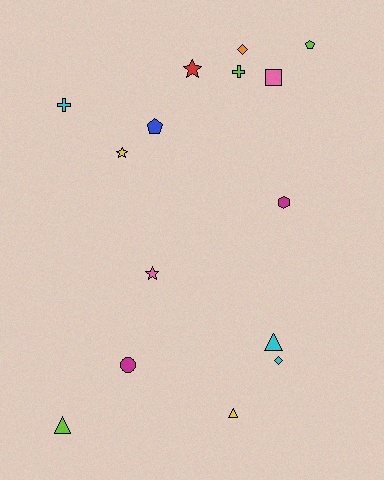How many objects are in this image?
There are 15 objects.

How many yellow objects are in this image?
There are 2 yellow objects.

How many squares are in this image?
There is 1 square.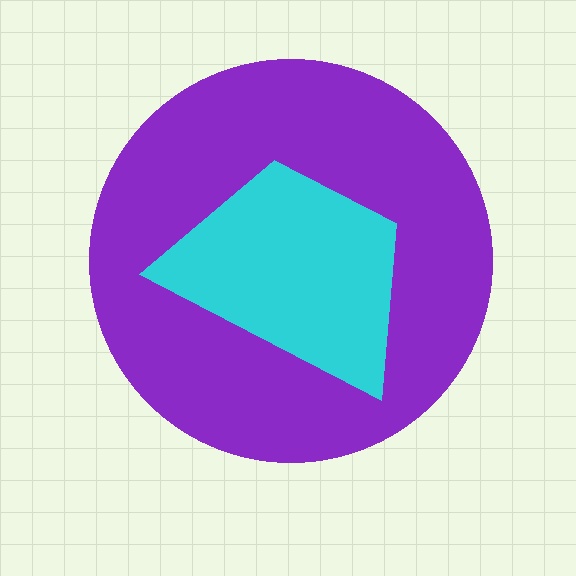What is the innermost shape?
The cyan trapezoid.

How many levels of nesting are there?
2.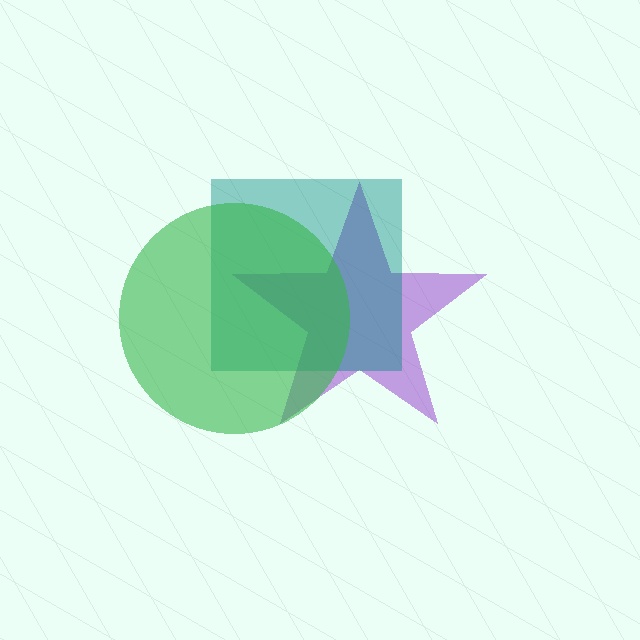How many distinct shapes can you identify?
There are 3 distinct shapes: a purple star, a teal square, a green circle.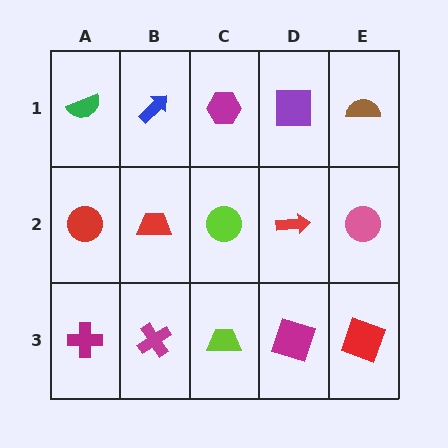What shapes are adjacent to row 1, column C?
A lime circle (row 2, column C), a blue arrow (row 1, column B), a purple square (row 1, column D).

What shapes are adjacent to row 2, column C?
A magenta hexagon (row 1, column C), a lime trapezoid (row 3, column C), a red trapezoid (row 2, column B), a red arrow (row 2, column D).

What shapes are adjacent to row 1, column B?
A red trapezoid (row 2, column B), a green semicircle (row 1, column A), a magenta hexagon (row 1, column C).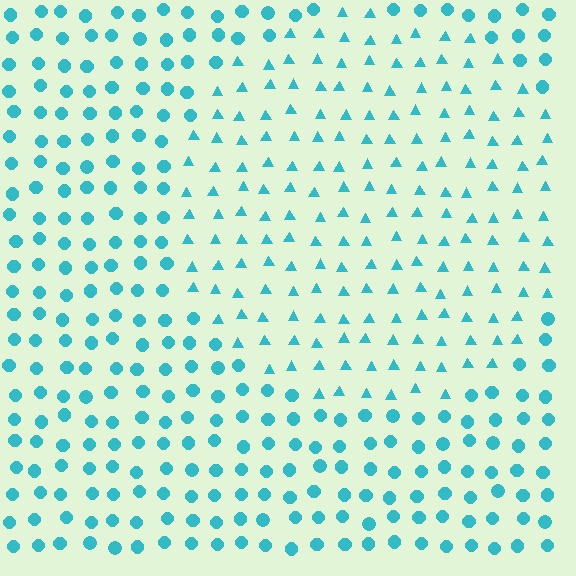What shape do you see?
I see a circle.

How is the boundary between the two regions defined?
The boundary is defined by a change in element shape: triangles inside vs. circles outside. All elements share the same color and spacing.